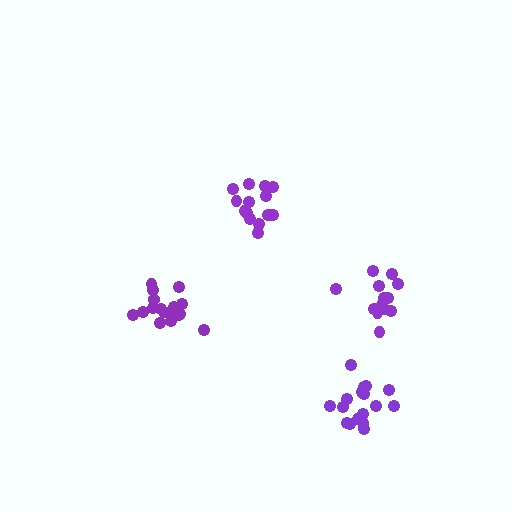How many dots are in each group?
Group 1: 17 dots, Group 2: 15 dots, Group 3: 17 dots, Group 4: 14 dots (63 total).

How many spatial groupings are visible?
There are 4 spatial groupings.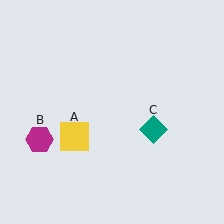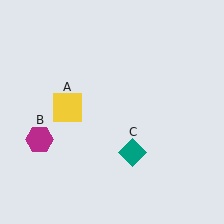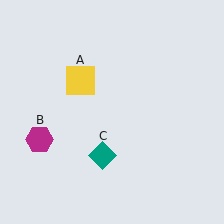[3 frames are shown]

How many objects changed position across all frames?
2 objects changed position: yellow square (object A), teal diamond (object C).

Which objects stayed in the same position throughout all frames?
Magenta hexagon (object B) remained stationary.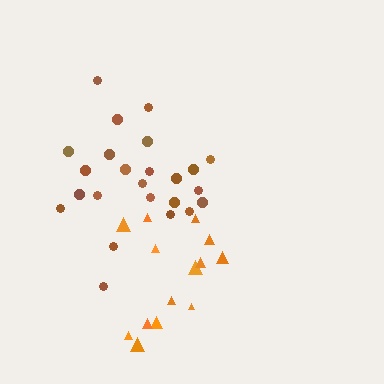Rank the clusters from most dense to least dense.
brown, orange.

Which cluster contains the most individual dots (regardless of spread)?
Brown (24).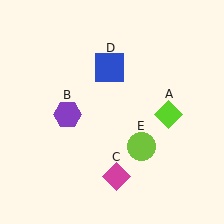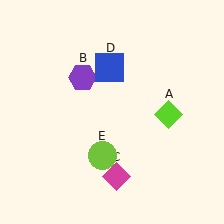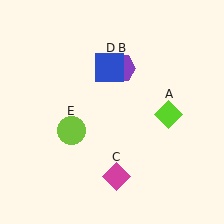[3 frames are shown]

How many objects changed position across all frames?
2 objects changed position: purple hexagon (object B), lime circle (object E).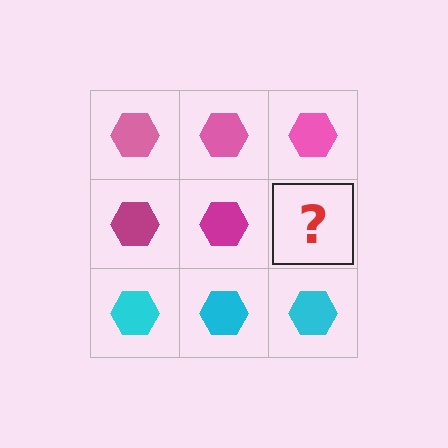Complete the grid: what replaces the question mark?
The question mark should be replaced with a magenta hexagon.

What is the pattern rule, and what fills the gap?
The rule is that each row has a consistent color. The gap should be filled with a magenta hexagon.